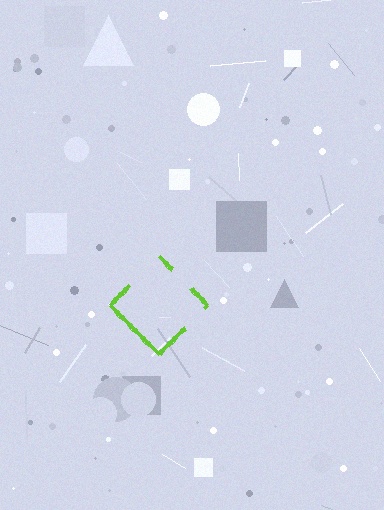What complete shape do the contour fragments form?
The contour fragments form a diamond.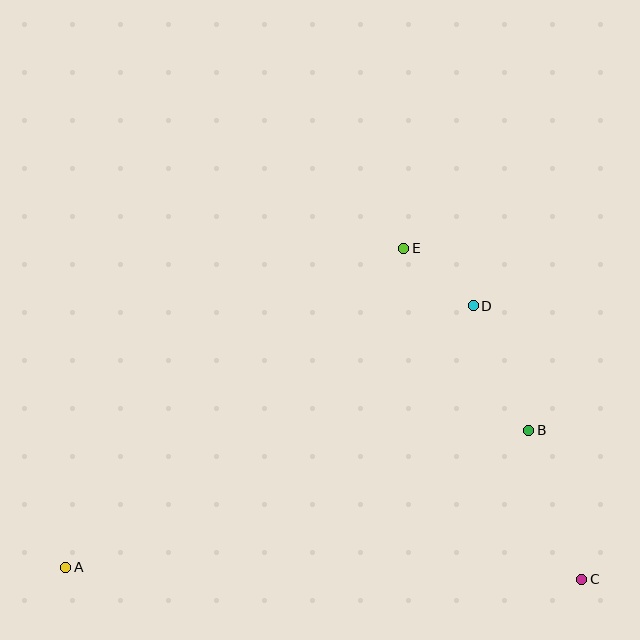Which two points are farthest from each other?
Points A and C are farthest from each other.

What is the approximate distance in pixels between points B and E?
The distance between B and E is approximately 221 pixels.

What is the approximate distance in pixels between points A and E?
The distance between A and E is approximately 465 pixels.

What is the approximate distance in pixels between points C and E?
The distance between C and E is approximately 376 pixels.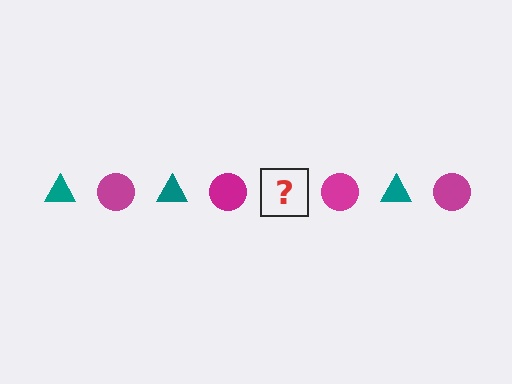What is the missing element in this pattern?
The missing element is a teal triangle.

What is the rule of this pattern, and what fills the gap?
The rule is that the pattern alternates between teal triangle and magenta circle. The gap should be filled with a teal triangle.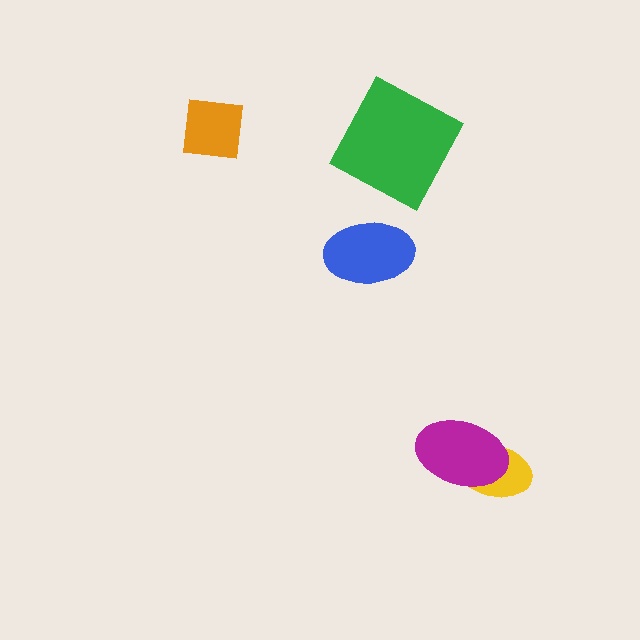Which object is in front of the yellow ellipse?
The magenta ellipse is in front of the yellow ellipse.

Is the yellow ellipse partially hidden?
Yes, it is partially covered by another shape.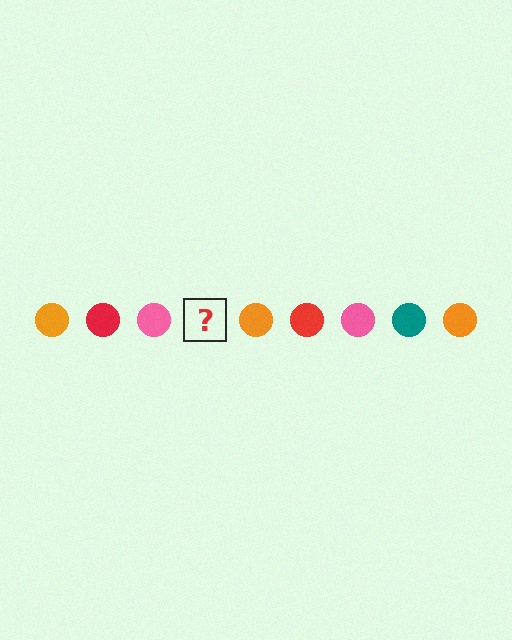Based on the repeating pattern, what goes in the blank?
The blank should be a teal circle.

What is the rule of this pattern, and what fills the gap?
The rule is that the pattern cycles through orange, red, pink, teal circles. The gap should be filled with a teal circle.